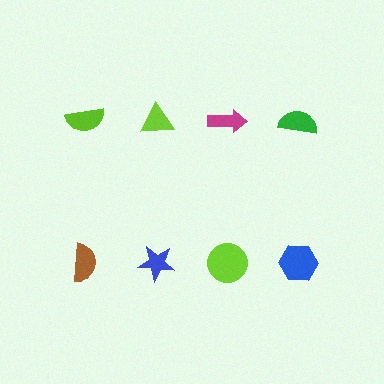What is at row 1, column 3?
A magenta arrow.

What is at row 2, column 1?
A brown semicircle.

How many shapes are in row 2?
4 shapes.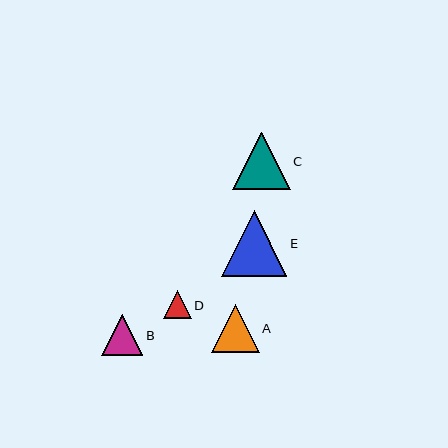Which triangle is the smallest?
Triangle D is the smallest with a size of approximately 28 pixels.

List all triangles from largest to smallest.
From largest to smallest: E, C, A, B, D.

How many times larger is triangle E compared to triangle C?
Triangle E is approximately 1.1 times the size of triangle C.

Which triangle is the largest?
Triangle E is the largest with a size of approximately 65 pixels.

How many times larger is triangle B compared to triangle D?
Triangle B is approximately 1.5 times the size of triangle D.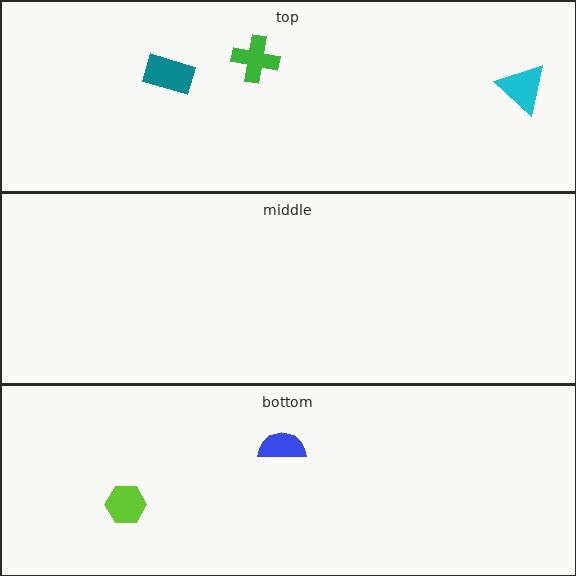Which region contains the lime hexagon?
The bottom region.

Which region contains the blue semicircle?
The bottom region.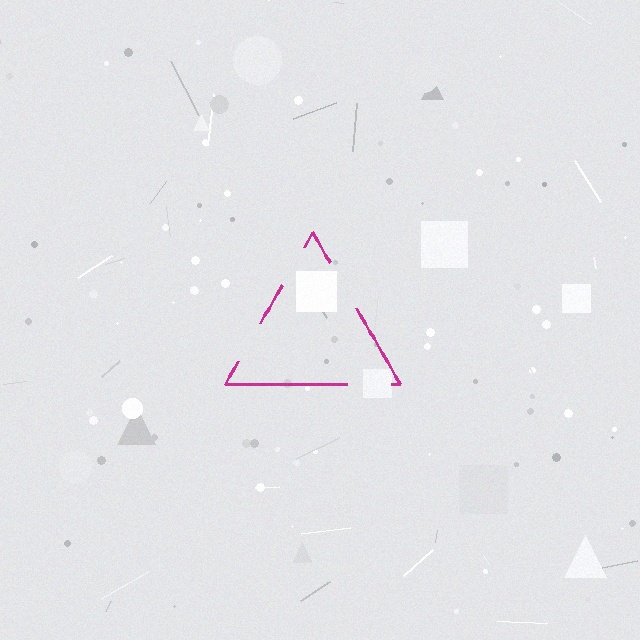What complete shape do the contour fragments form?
The contour fragments form a triangle.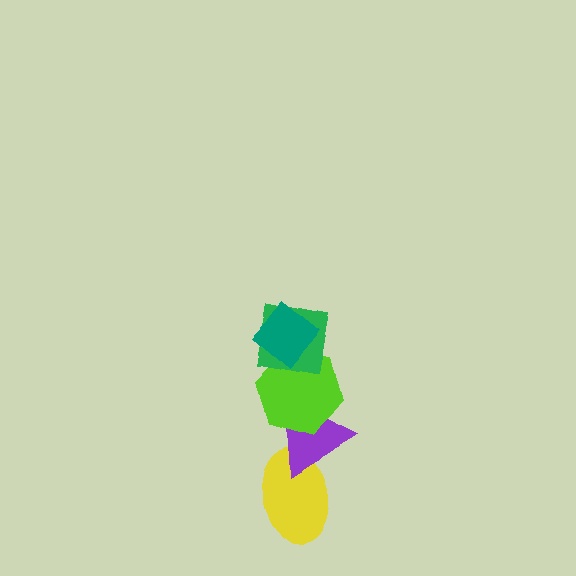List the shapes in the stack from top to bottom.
From top to bottom: the teal diamond, the green square, the lime hexagon, the purple triangle, the yellow ellipse.